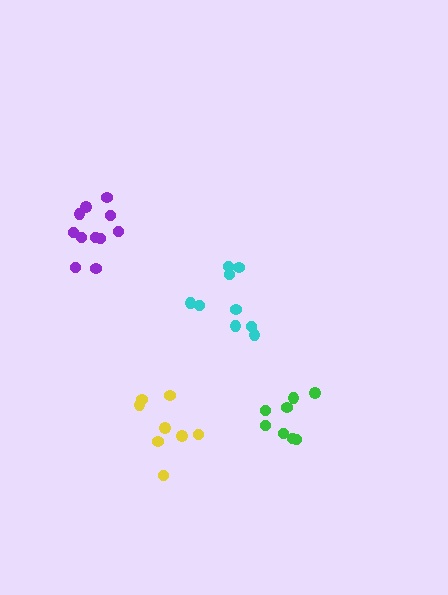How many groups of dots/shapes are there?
There are 4 groups.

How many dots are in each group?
Group 1: 8 dots, Group 2: 11 dots, Group 3: 8 dots, Group 4: 9 dots (36 total).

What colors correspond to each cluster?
The clusters are colored: green, purple, yellow, cyan.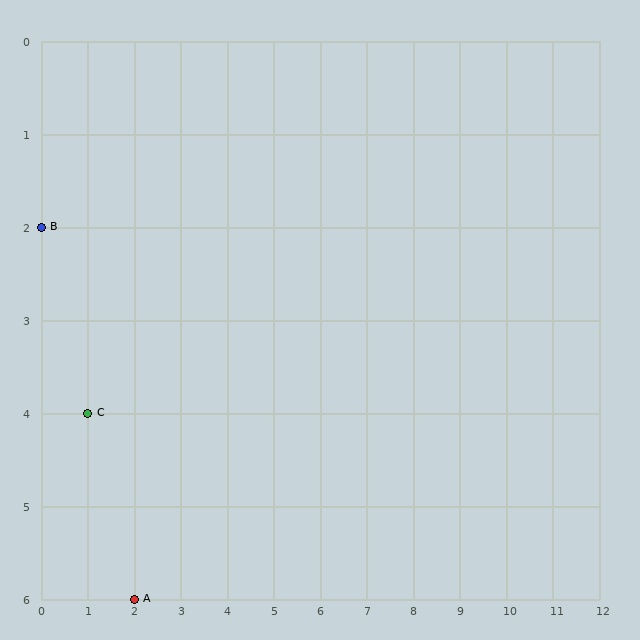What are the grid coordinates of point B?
Point B is at grid coordinates (0, 2).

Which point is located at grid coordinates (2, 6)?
Point A is at (2, 6).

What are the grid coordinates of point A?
Point A is at grid coordinates (2, 6).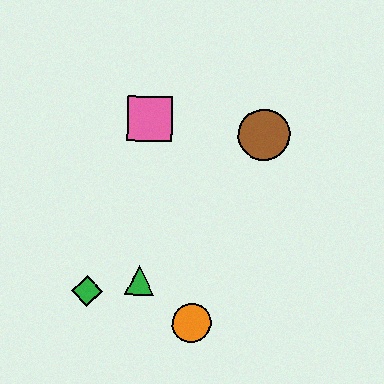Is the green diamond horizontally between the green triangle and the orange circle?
No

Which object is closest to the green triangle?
The green diamond is closest to the green triangle.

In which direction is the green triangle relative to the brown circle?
The green triangle is below the brown circle.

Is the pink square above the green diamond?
Yes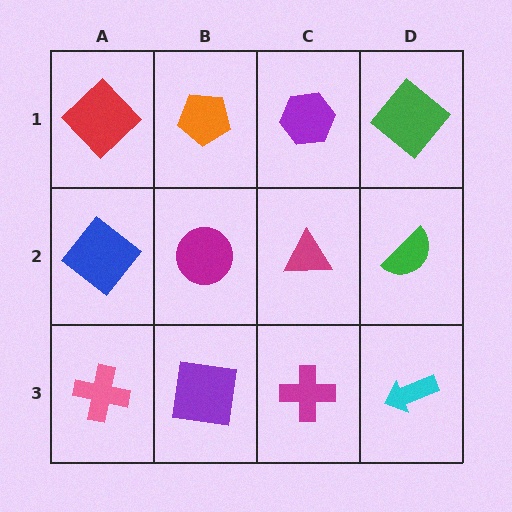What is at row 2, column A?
A blue diamond.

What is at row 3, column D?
A cyan arrow.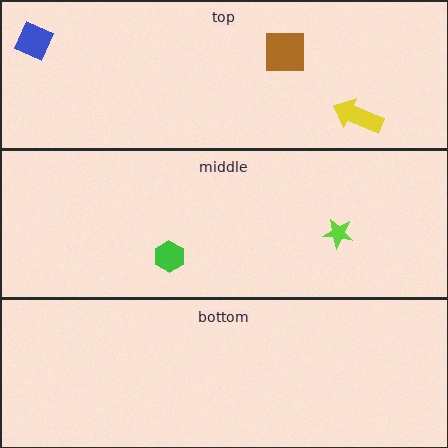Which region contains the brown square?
The top region.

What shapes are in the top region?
The yellow arrow, the brown square, the blue diamond.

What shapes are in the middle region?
The lime star, the green hexagon.